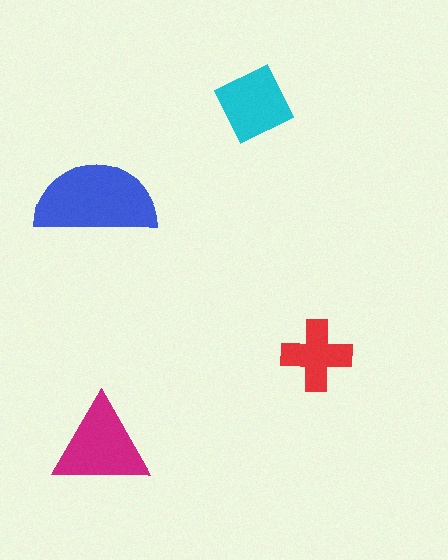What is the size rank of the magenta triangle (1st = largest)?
2nd.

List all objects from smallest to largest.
The red cross, the cyan diamond, the magenta triangle, the blue semicircle.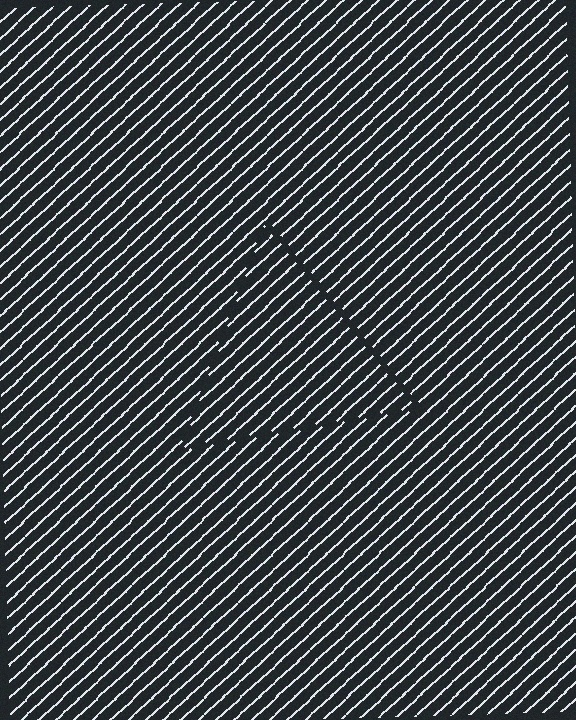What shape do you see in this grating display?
An illusory triangle. The interior of the shape contains the same grating, shifted by half a period — the contour is defined by the phase discontinuity where line-ends from the inner and outer gratings abut.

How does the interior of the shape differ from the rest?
The interior of the shape contains the same grating, shifted by half a period — the contour is defined by the phase discontinuity where line-ends from the inner and outer gratings abut.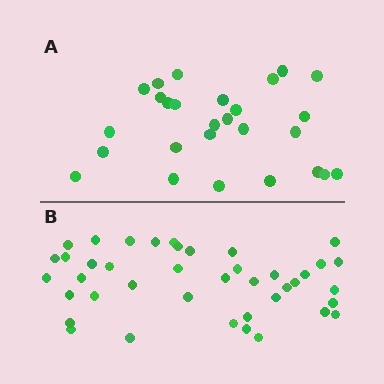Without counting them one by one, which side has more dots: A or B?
Region B (the bottom region) has more dots.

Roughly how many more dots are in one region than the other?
Region B has approximately 15 more dots than region A.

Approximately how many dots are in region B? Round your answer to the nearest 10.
About 40 dots. (The exact count is 41, which rounds to 40.)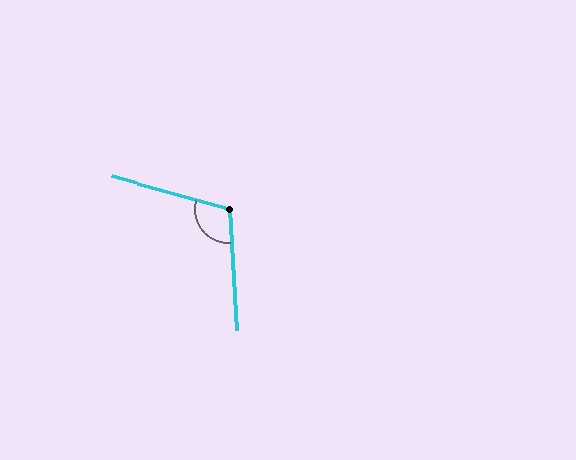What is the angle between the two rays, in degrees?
Approximately 109 degrees.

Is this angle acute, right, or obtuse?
It is obtuse.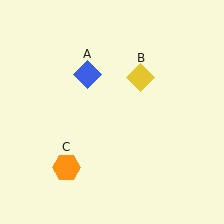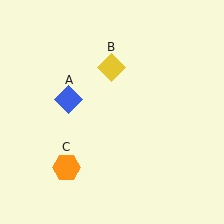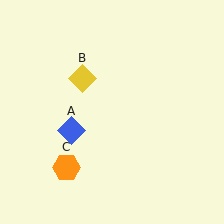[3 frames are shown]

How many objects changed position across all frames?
2 objects changed position: blue diamond (object A), yellow diamond (object B).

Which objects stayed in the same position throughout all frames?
Orange hexagon (object C) remained stationary.